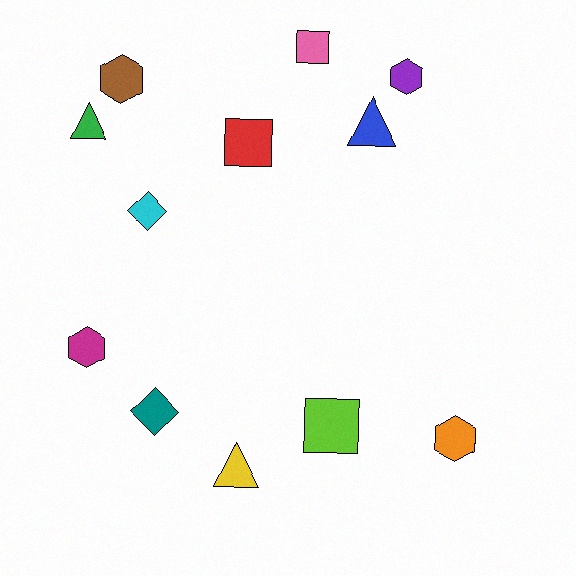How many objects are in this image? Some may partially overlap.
There are 12 objects.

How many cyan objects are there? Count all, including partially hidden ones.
There is 1 cyan object.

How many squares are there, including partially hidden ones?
There are 3 squares.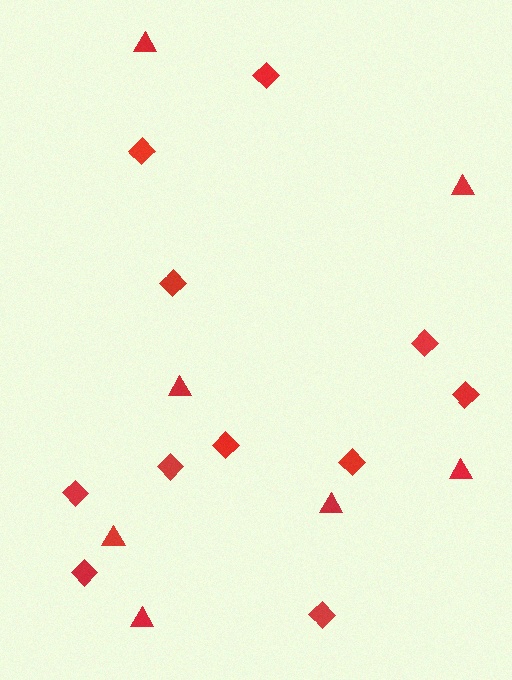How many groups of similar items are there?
There are 2 groups: one group of triangles (7) and one group of diamonds (11).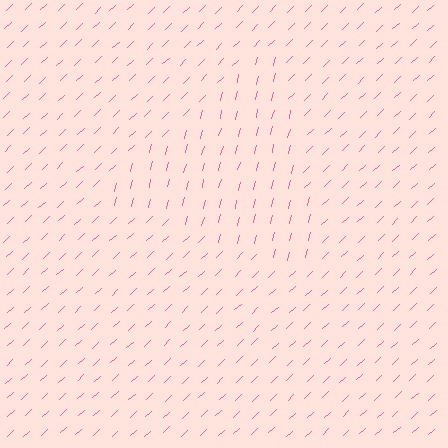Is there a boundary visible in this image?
Yes, there is a texture boundary formed by a change in line orientation.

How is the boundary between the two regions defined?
The boundary is defined purely by a change in line orientation (approximately 32 degrees difference). All lines are the same color and thickness.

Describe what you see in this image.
The image is filled with small pink line segments. A triangle region in the image has lines oriented differently from the surrounding lines, creating a visible texture boundary.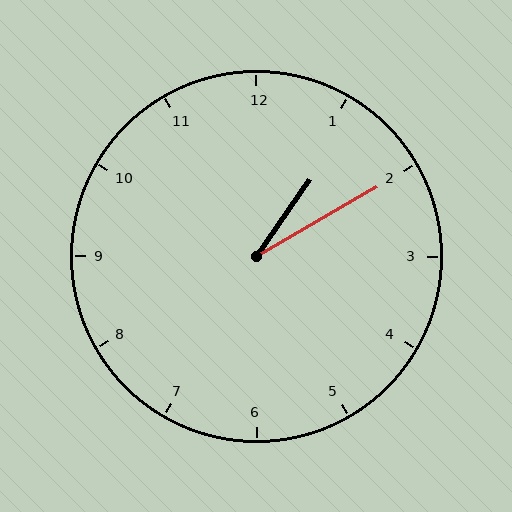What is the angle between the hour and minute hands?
Approximately 25 degrees.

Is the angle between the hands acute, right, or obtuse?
It is acute.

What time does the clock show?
1:10.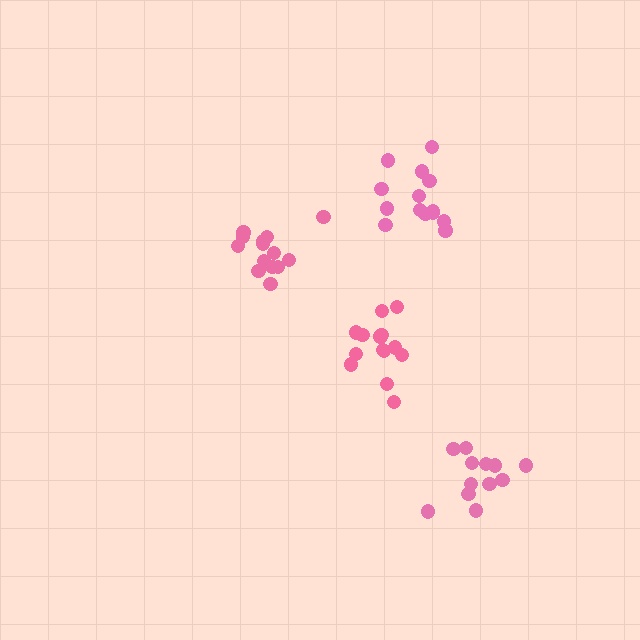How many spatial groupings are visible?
There are 4 spatial groupings.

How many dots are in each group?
Group 1: 14 dots, Group 2: 14 dots, Group 3: 12 dots, Group 4: 14 dots (54 total).